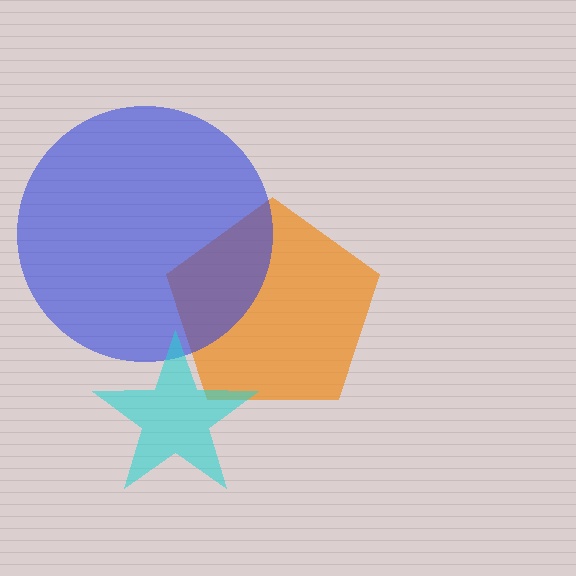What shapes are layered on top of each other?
The layered shapes are: an orange pentagon, a blue circle, a cyan star.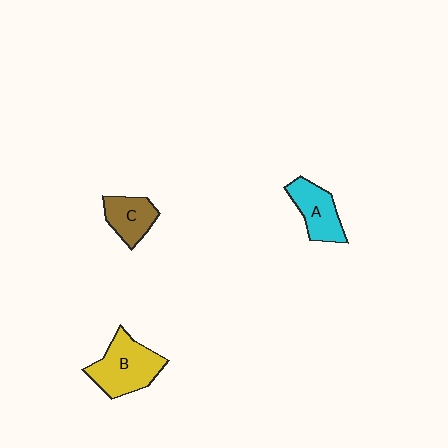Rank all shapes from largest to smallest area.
From largest to smallest: B (yellow), A (cyan), C (brown).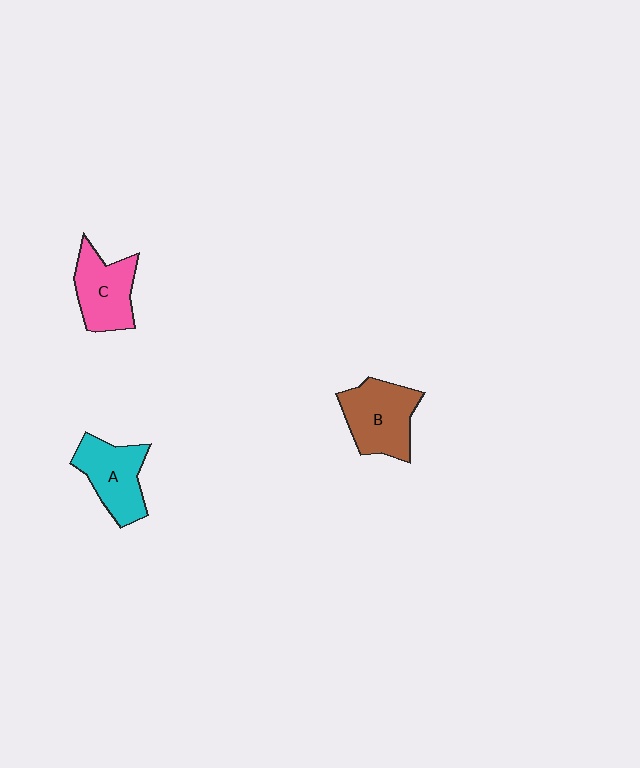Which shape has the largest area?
Shape B (brown).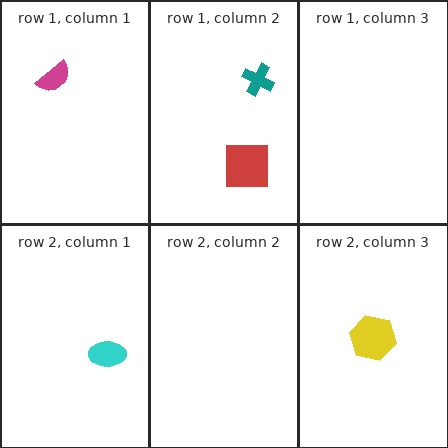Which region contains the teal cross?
The row 1, column 2 region.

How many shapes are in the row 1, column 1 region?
1.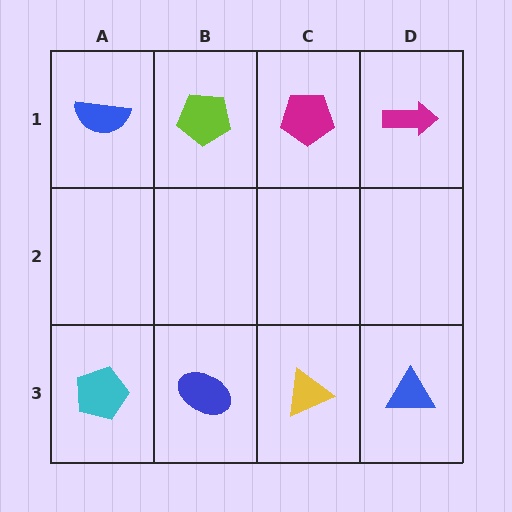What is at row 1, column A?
A blue semicircle.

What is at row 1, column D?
A magenta arrow.